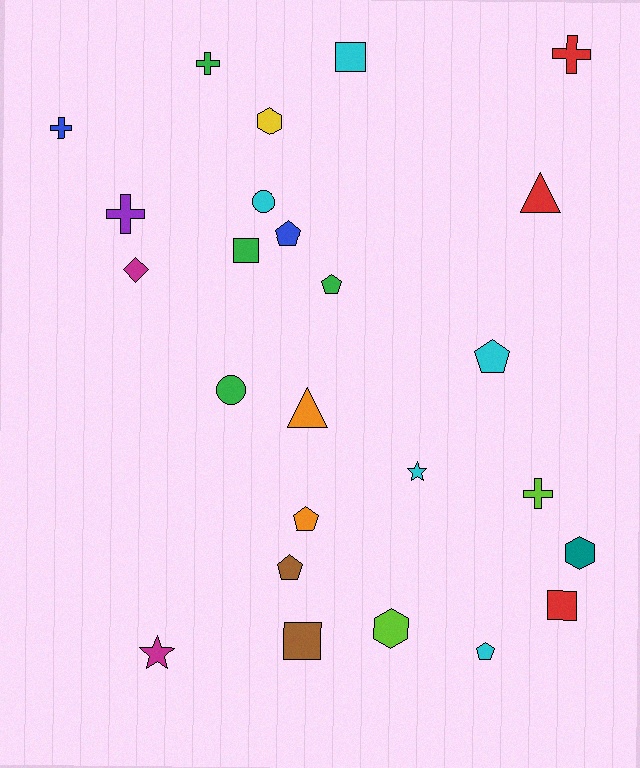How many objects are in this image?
There are 25 objects.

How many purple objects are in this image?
There is 1 purple object.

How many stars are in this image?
There are 2 stars.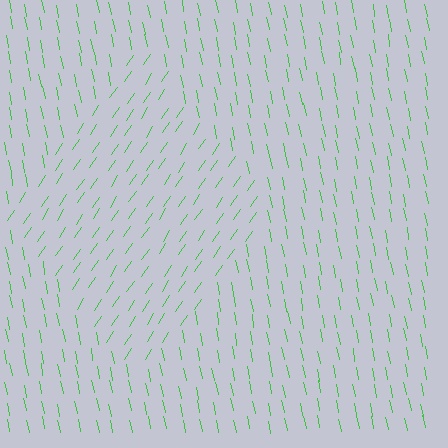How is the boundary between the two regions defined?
The boundary is defined purely by a change in line orientation (approximately 45 degrees difference). All lines are the same color and thickness.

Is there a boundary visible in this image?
Yes, there is a texture boundary formed by a change in line orientation.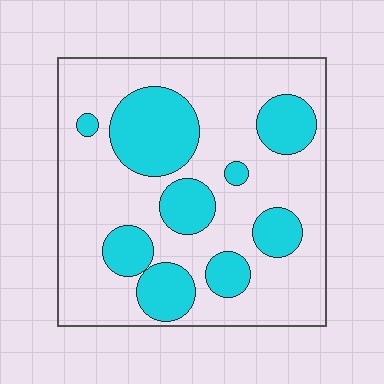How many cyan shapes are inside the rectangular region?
9.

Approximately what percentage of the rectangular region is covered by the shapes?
Approximately 30%.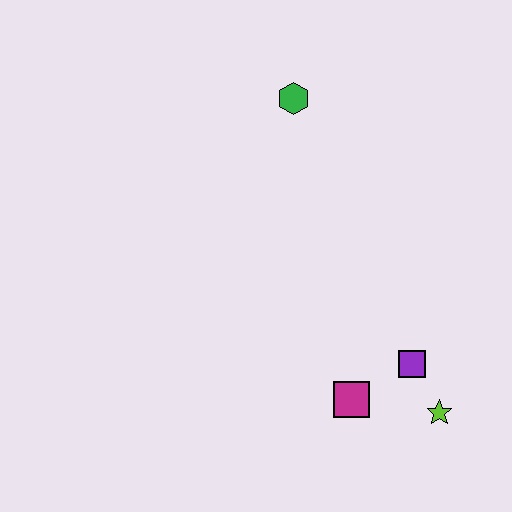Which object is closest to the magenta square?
The purple square is closest to the magenta square.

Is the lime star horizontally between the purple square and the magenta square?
No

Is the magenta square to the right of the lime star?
No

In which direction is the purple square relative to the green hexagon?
The purple square is below the green hexagon.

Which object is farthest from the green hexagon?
The lime star is farthest from the green hexagon.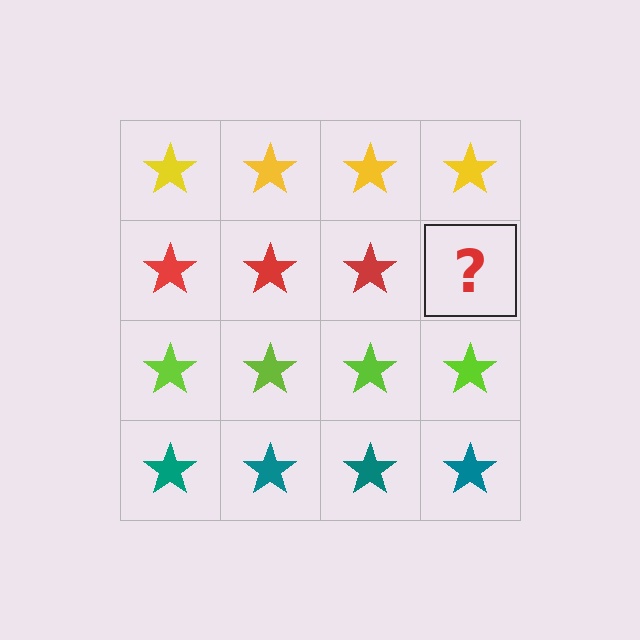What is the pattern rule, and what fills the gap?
The rule is that each row has a consistent color. The gap should be filled with a red star.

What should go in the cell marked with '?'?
The missing cell should contain a red star.